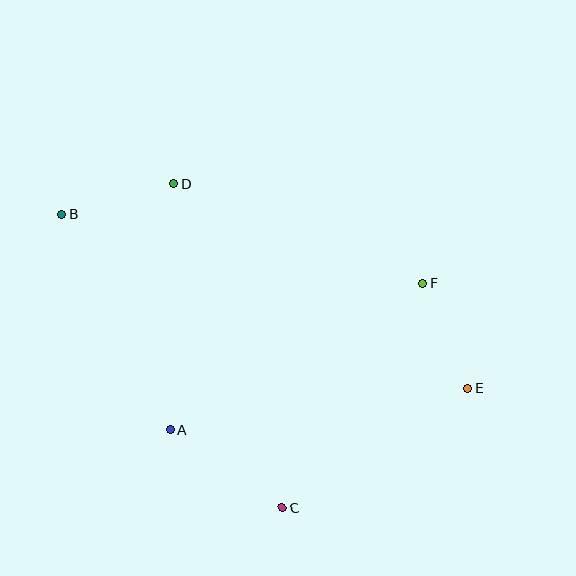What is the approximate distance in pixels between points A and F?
The distance between A and F is approximately 292 pixels.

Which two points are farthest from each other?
Points B and E are farthest from each other.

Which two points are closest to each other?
Points E and F are closest to each other.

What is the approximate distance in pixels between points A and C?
The distance between A and C is approximately 136 pixels.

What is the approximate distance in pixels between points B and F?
The distance between B and F is approximately 368 pixels.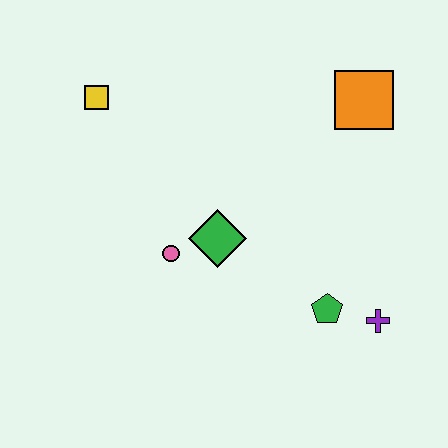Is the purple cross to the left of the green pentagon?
No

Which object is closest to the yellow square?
The pink circle is closest to the yellow square.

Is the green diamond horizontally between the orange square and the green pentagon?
No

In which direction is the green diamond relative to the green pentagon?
The green diamond is to the left of the green pentagon.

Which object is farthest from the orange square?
The yellow square is farthest from the orange square.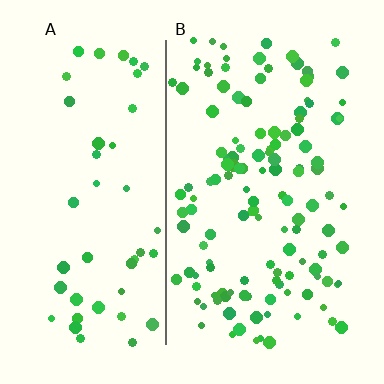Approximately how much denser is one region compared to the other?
Approximately 2.7× — region B over region A.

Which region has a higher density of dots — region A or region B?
B (the right).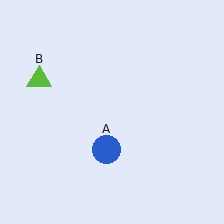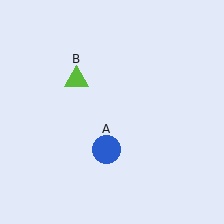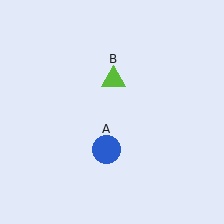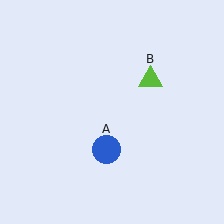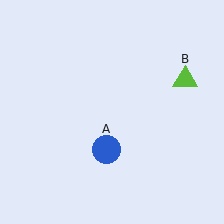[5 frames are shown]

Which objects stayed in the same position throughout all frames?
Blue circle (object A) remained stationary.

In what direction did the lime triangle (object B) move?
The lime triangle (object B) moved right.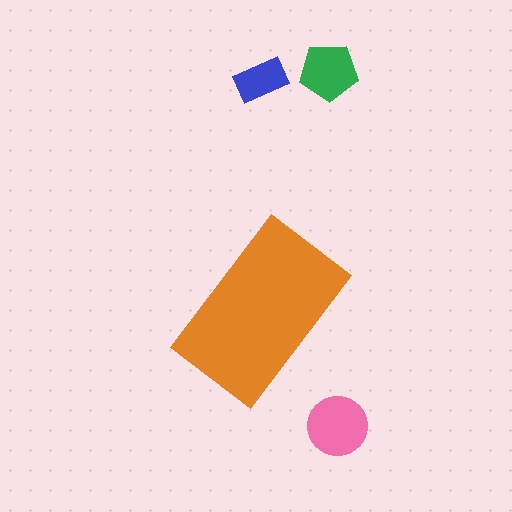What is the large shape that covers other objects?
An orange rectangle.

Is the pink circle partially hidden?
No, the pink circle is fully visible.